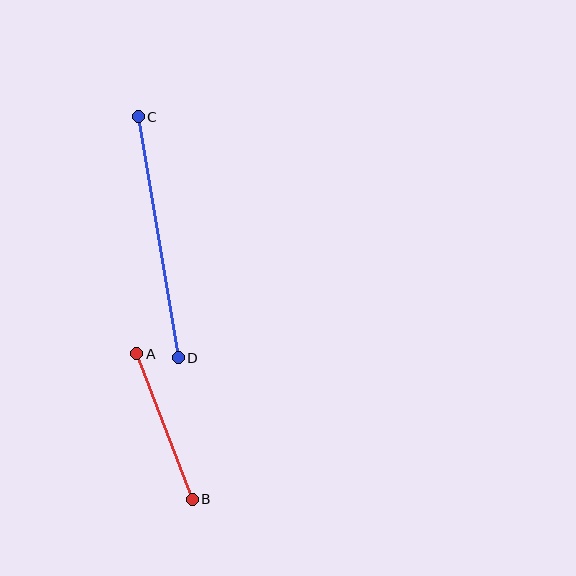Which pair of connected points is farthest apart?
Points C and D are farthest apart.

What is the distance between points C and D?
The distance is approximately 244 pixels.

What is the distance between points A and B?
The distance is approximately 156 pixels.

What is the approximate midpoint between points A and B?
The midpoint is at approximately (164, 426) pixels.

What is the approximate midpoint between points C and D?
The midpoint is at approximately (158, 237) pixels.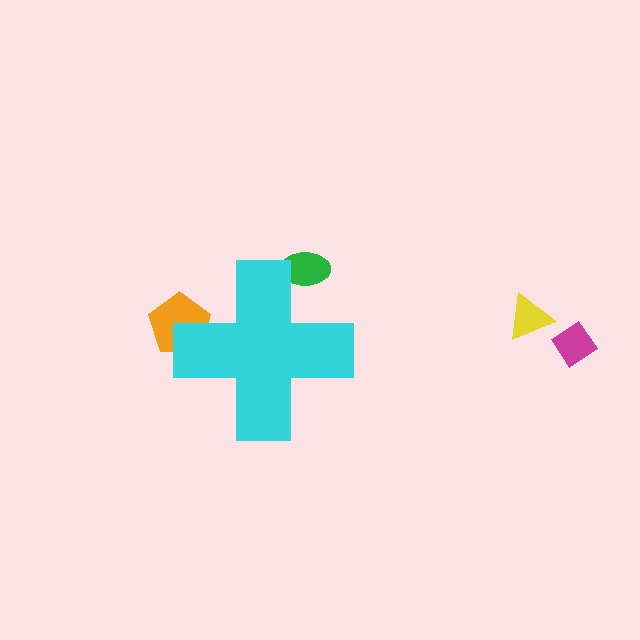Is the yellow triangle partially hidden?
No, the yellow triangle is fully visible.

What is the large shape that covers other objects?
A cyan cross.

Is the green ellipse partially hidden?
Yes, the green ellipse is partially hidden behind the cyan cross.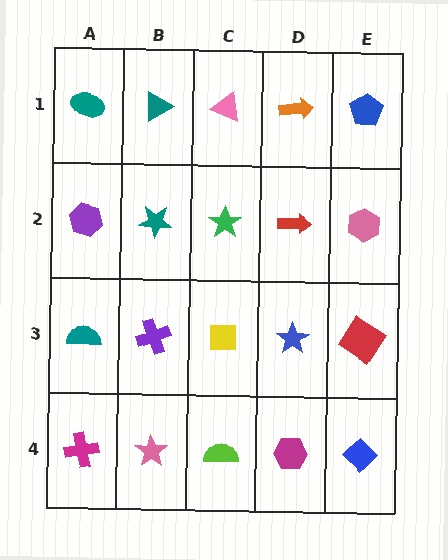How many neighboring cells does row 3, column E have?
3.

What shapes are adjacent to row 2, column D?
An orange arrow (row 1, column D), a blue star (row 3, column D), a green star (row 2, column C), a pink hexagon (row 2, column E).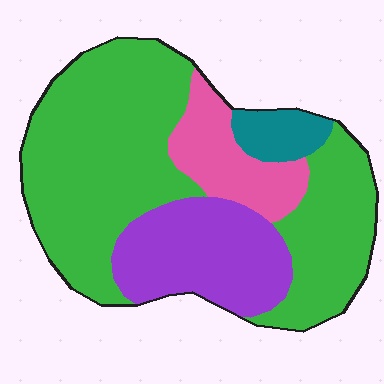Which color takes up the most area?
Green, at roughly 60%.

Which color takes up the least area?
Teal, at roughly 5%.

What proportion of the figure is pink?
Pink covers around 15% of the figure.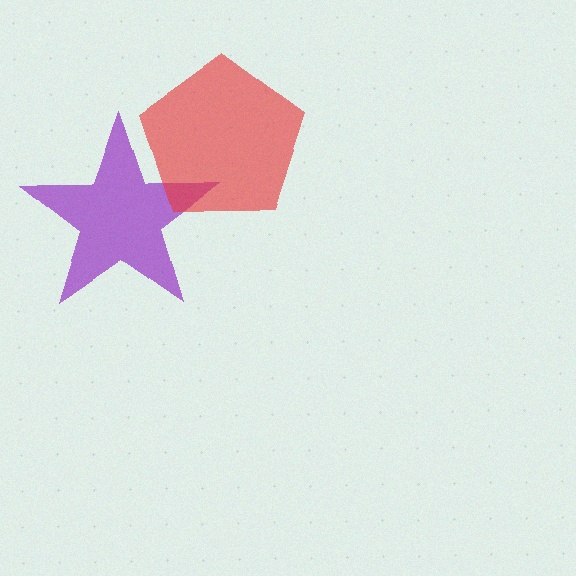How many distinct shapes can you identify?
There are 2 distinct shapes: a purple star, a red pentagon.